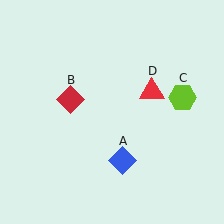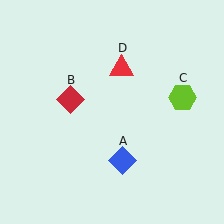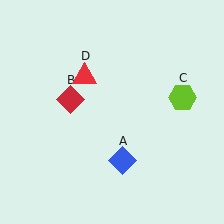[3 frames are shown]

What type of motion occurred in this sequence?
The red triangle (object D) rotated counterclockwise around the center of the scene.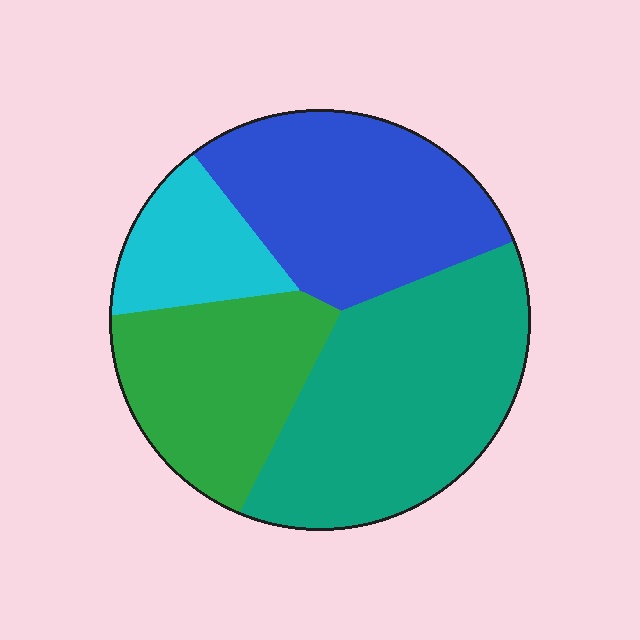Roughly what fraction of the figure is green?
Green covers about 25% of the figure.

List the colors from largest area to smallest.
From largest to smallest: teal, blue, green, cyan.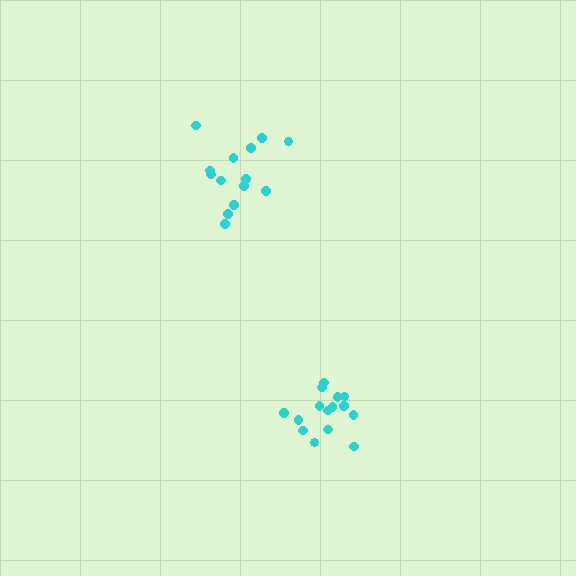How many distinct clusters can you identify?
There are 2 distinct clusters.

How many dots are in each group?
Group 1: 15 dots, Group 2: 14 dots (29 total).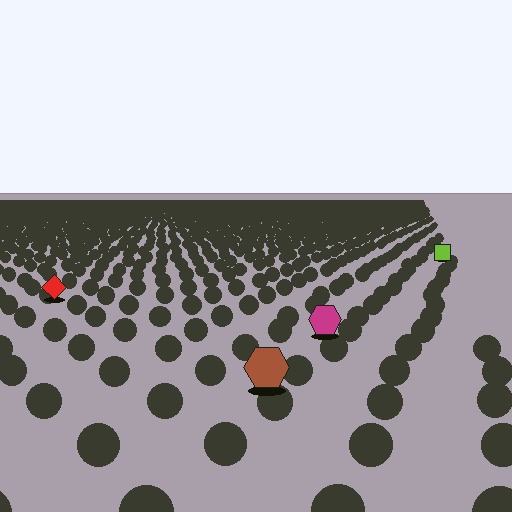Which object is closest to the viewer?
The brown hexagon is closest. The texture marks near it are larger and more spread out.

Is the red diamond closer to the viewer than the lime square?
Yes. The red diamond is closer — you can tell from the texture gradient: the ground texture is coarser near it.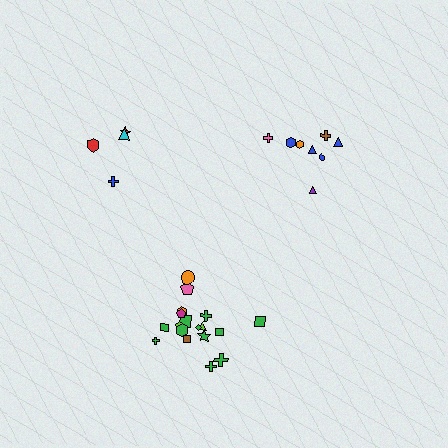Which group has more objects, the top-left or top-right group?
The top-right group.